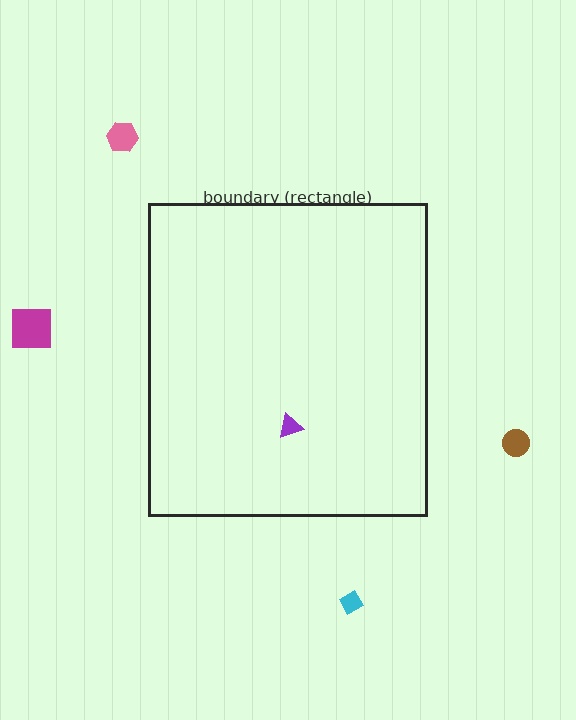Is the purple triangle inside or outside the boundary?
Inside.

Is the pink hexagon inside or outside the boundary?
Outside.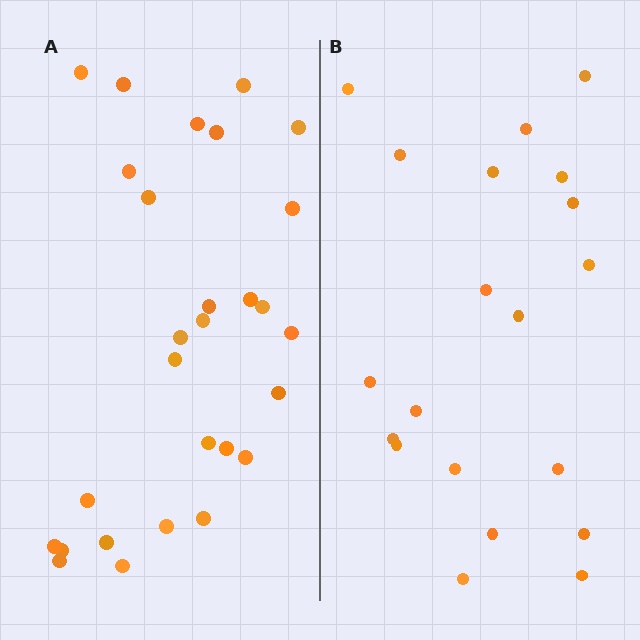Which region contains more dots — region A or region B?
Region A (the left region) has more dots.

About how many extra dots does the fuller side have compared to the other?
Region A has roughly 8 or so more dots than region B.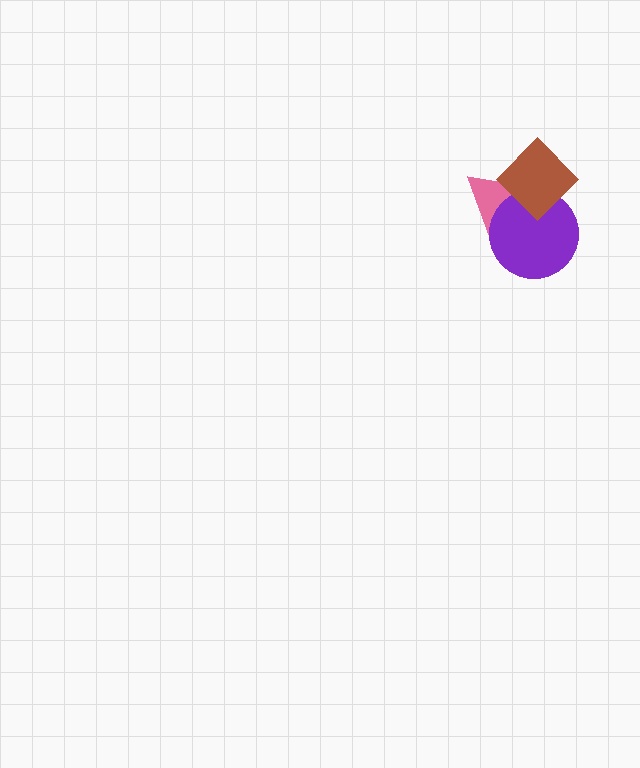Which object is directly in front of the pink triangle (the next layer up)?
The purple circle is directly in front of the pink triangle.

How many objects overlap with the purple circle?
2 objects overlap with the purple circle.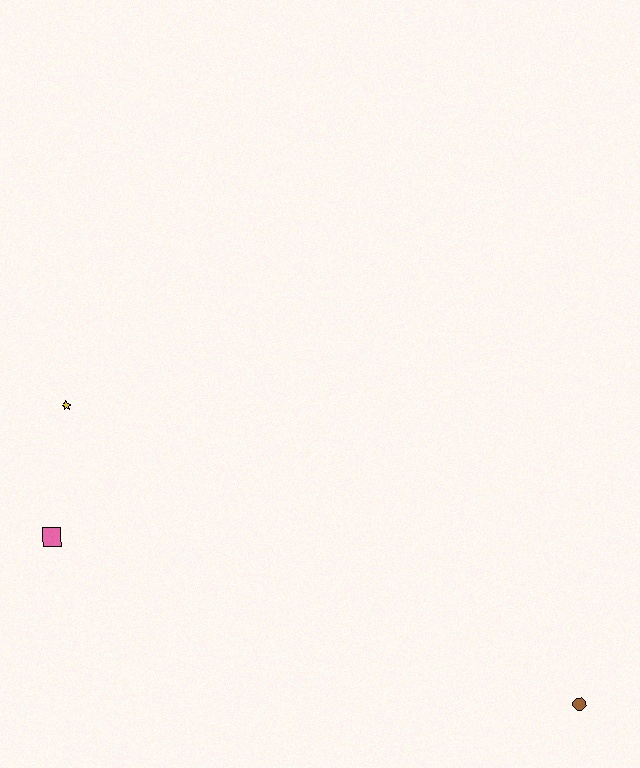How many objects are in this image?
There are 3 objects.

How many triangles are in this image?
There are no triangles.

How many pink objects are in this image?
There is 1 pink object.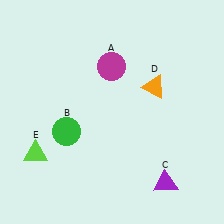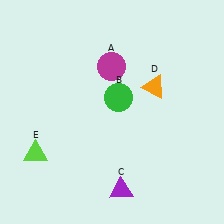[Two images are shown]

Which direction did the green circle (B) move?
The green circle (B) moved right.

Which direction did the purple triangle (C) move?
The purple triangle (C) moved left.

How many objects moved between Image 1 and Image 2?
2 objects moved between the two images.